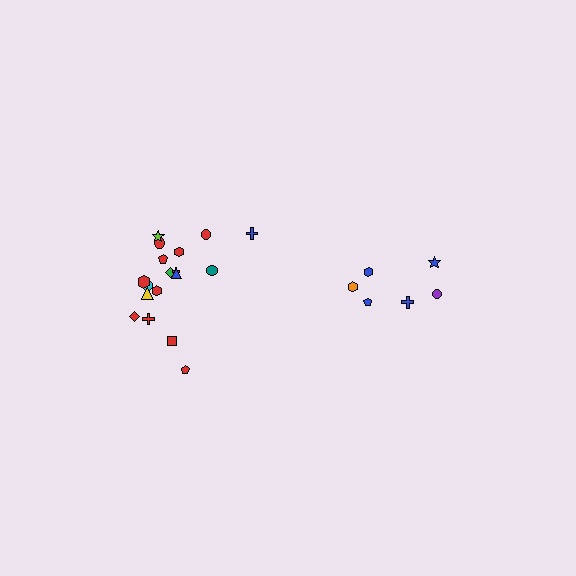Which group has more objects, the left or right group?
The left group.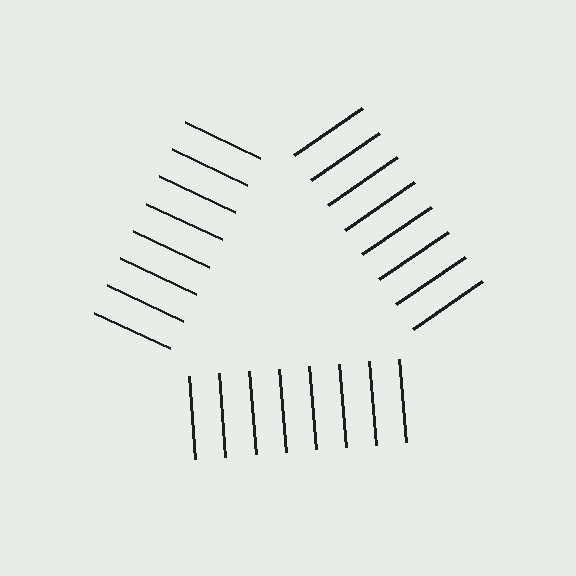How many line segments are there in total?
24 — 8 along each of the 3 edges.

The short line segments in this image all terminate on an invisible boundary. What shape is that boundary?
An illusory triangle — the line segments terminate on its edges but no continuous stroke is drawn.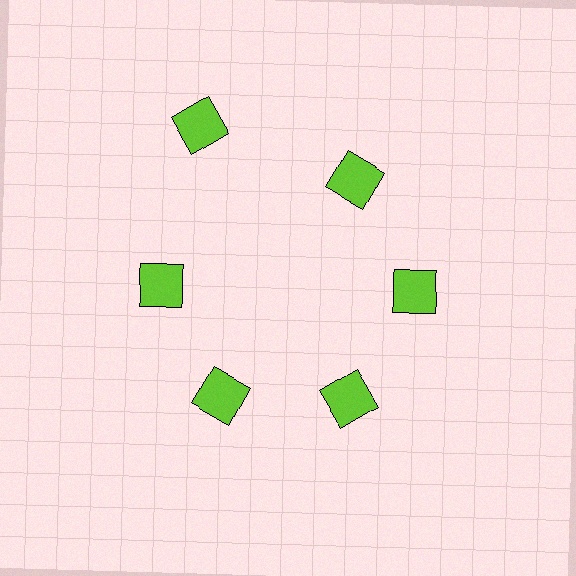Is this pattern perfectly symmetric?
No. The 6 lime squares are arranged in a ring, but one element near the 11 o'clock position is pushed outward from the center, breaking the 6-fold rotational symmetry.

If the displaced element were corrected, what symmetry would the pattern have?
It would have 6-fold rotational symmetry — the pattern would map onto itself every 60 degrees.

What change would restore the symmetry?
The symmetry would be restored by moving it inward, back onto the ring so that all 6 squares sit at equal angles and equal distance from the center.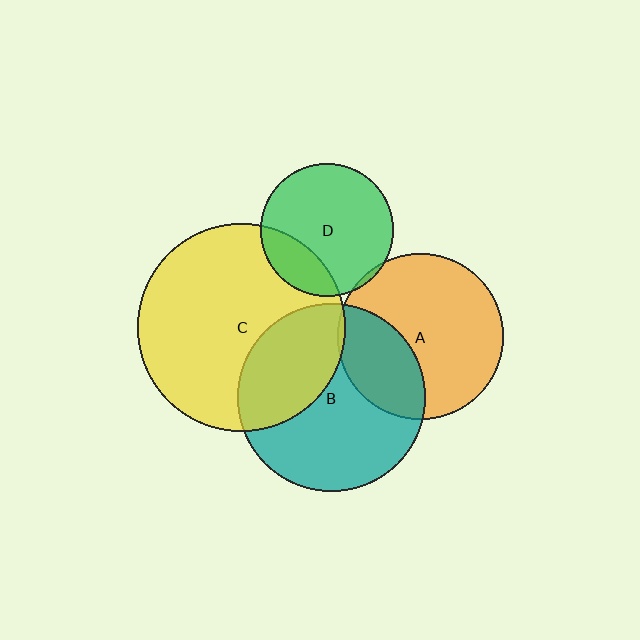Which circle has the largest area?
Circle C (yellow).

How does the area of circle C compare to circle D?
Approximately 2.4 times.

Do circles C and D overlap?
Yes.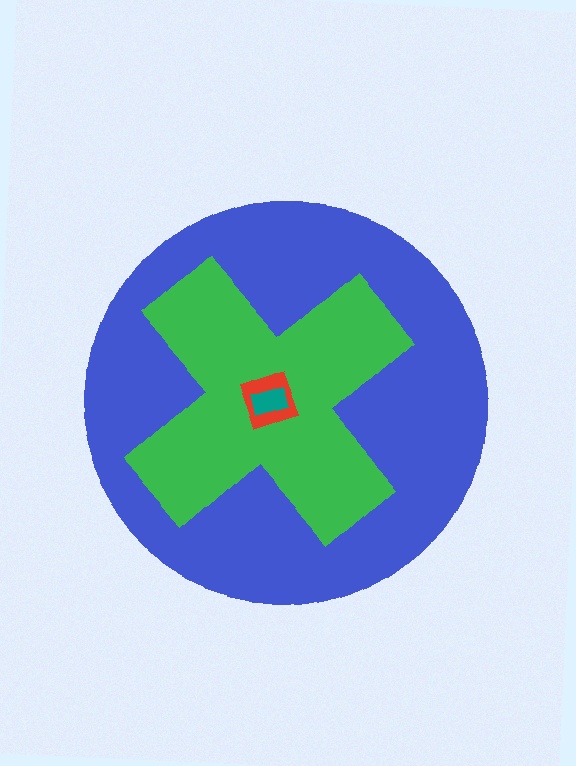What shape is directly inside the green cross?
The red diamond.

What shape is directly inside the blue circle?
The green cross.